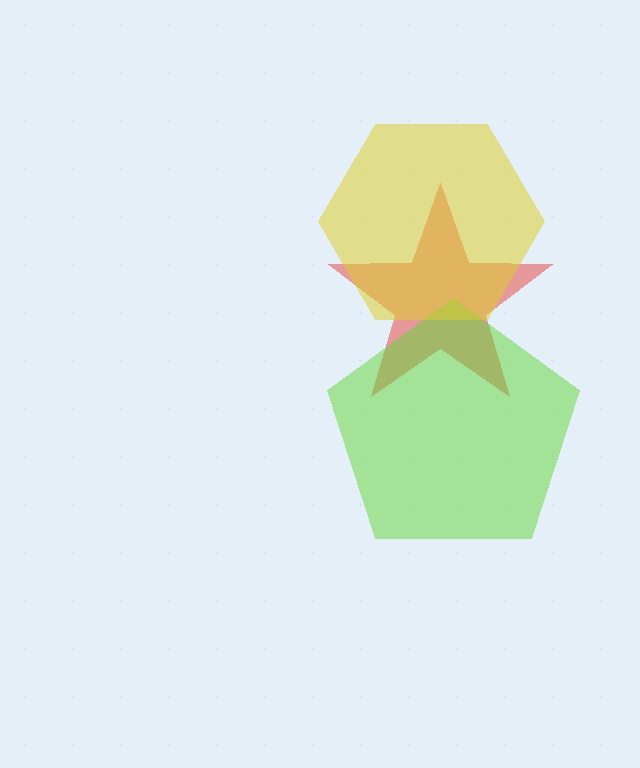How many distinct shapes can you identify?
There are 3 distinct shapes: a red star, a lime pentagon, a yellow hexagon.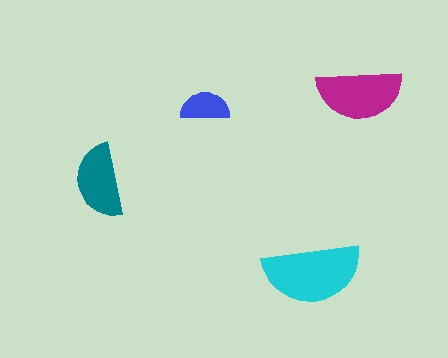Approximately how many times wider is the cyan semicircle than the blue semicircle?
About 2 times wider.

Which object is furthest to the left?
The teal semicircle is leftmost.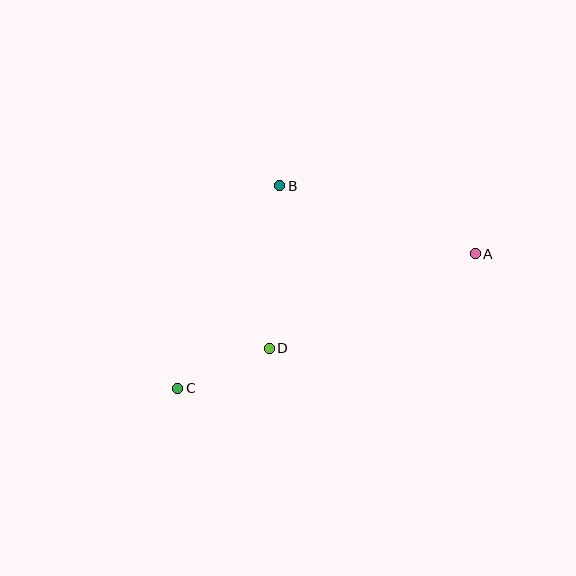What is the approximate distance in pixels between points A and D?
The distance between A and D is approximately 227 pixels.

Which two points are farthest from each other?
Points A and C are farthest from each other.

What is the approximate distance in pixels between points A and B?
The distance between A and B is approximately 207 pixels.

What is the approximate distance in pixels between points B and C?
The distance between B and C is approximately 227 pixels.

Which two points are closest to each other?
Points C and D are closest to each other.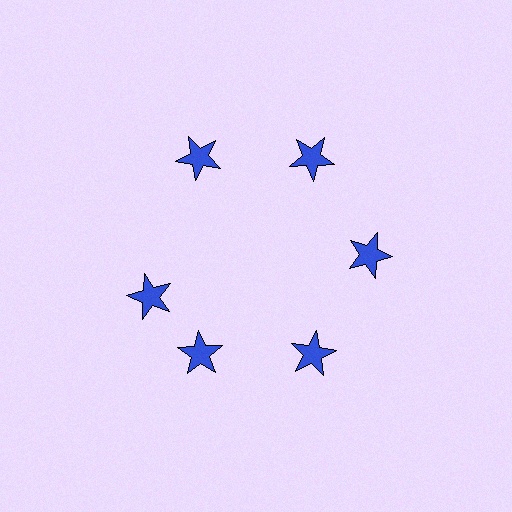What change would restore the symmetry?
The symmetry would be restored by rotating it back into even spacing with its neighbors so that all 6 stars sit at equal angles and equal distance from the center.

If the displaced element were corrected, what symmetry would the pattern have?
It would have 6-fold rotational symmetry — the pattern would map onto itself every 60 degrees.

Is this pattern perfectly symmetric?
No. The 6 blue stars are arranged in a ring, but one element near the 9 o'clock position is rotated out of alignment along the ring, breaking the 6-fold rotational symmetry.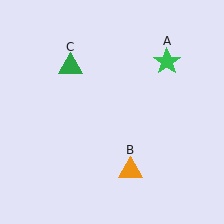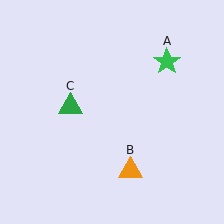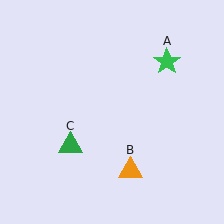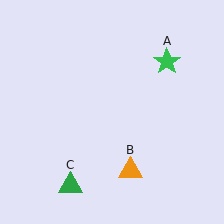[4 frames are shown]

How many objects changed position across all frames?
1 object changed position: green triangle (object C).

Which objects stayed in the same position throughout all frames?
Green star (object A) and orange triangle (object B) remained stationary.